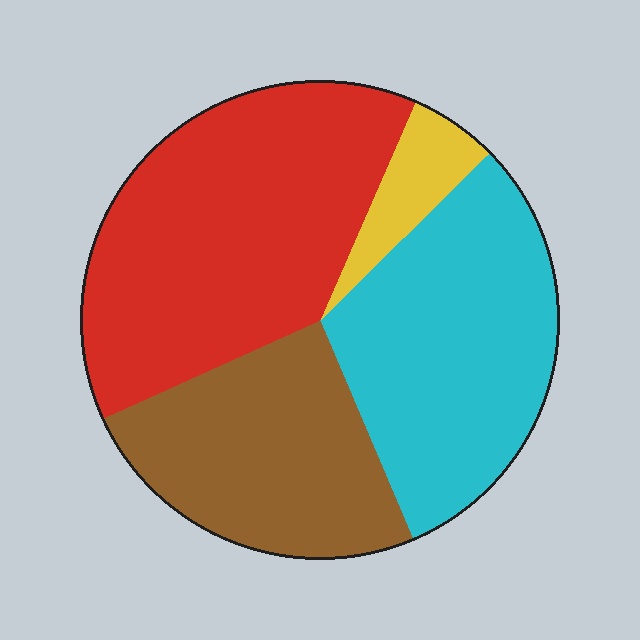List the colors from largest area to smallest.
From largest to smallest: red, cyan, brown, yellow.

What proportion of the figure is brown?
Brown covers 25% of the figure.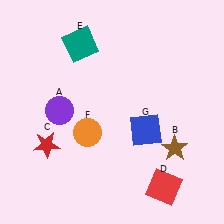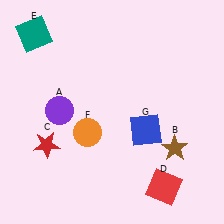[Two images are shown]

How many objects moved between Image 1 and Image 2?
1 object moved between the two images.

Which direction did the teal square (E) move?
The teal square (E) moved left.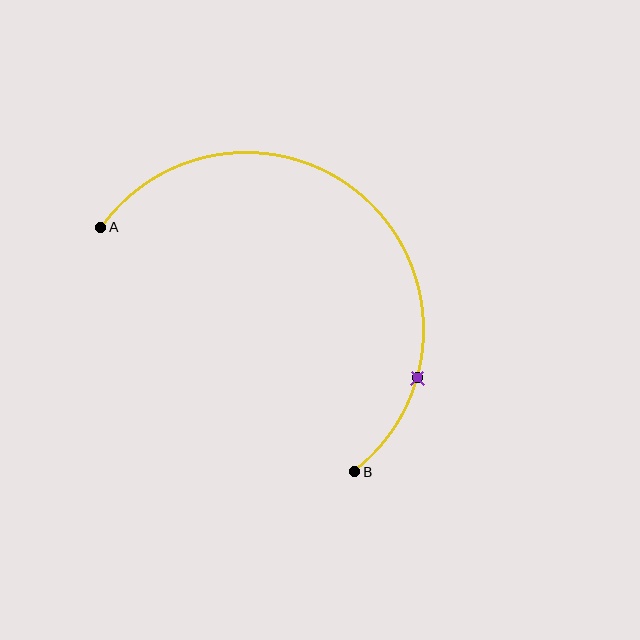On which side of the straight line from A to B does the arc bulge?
The arc bulges above and to the right of the straight line connecting A and B.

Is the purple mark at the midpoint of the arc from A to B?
No. The purple mark lies on the arc but is closer to endpoint B. The arc midpoint would be at the point on the curve equidistant along the arc from both A and B.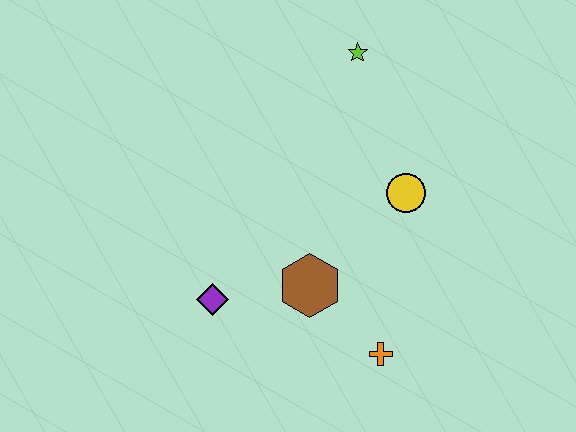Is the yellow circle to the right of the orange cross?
Yes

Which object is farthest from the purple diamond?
The lime star is farthest from the purple diamond.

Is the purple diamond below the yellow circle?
Yes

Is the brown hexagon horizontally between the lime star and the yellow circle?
No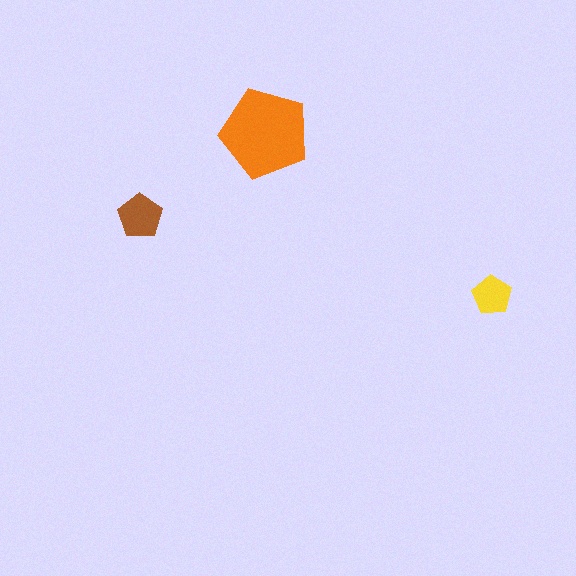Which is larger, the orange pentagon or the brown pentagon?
The orange one.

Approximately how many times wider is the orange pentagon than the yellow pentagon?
About 2.5 times wider.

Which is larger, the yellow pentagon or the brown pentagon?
The brown one.